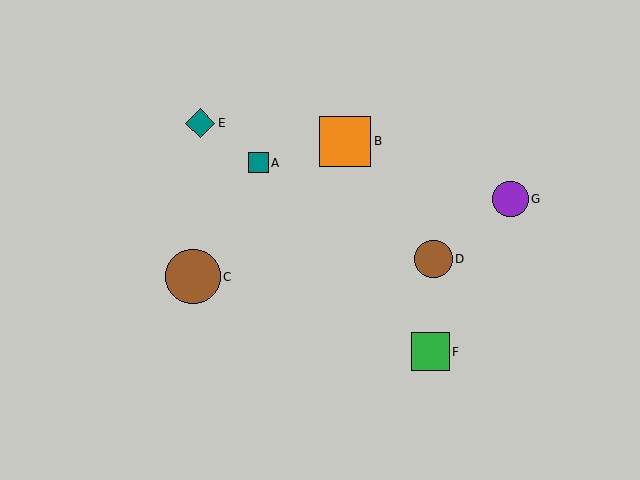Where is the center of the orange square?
The center of the orange square is at (345, 141).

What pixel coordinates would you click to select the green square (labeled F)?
Click at (430, 352) to select the green square F.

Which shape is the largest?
The brown circle (labeled C) is the largest.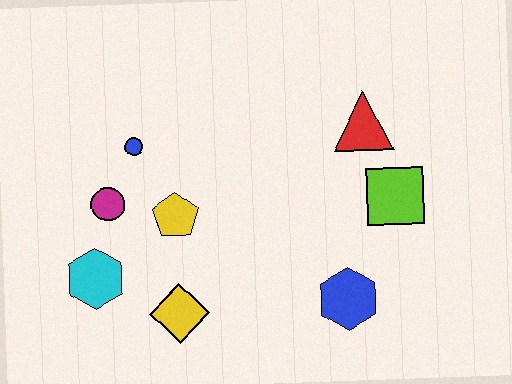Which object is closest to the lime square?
The red triangle is closest to the lime square.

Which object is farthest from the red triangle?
The cyan hexagon is farthest from the red triangle.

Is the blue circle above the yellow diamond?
Yes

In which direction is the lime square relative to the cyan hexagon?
The lime square is to the right of the cyan hexagon.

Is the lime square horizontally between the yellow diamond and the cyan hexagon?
No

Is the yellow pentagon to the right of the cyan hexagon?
Yes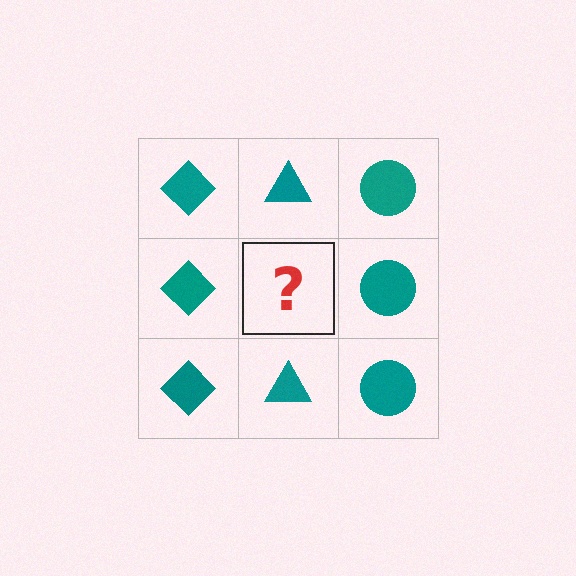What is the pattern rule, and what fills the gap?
The rule is that each column has a consistent shape. The gap should be filled with a teal triangle.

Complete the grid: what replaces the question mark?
The question mark should be replaced with a teal triangle.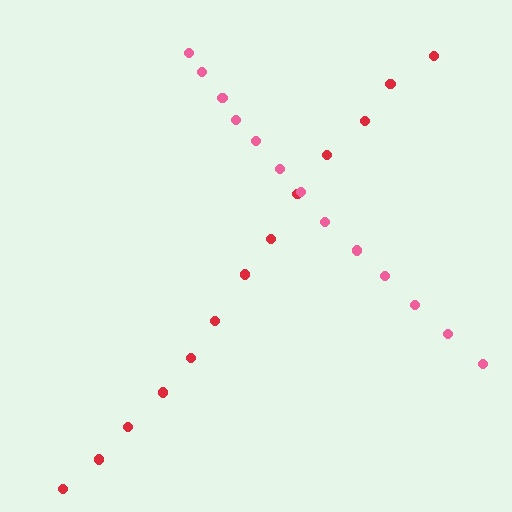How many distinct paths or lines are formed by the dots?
There are 2 distinct paths.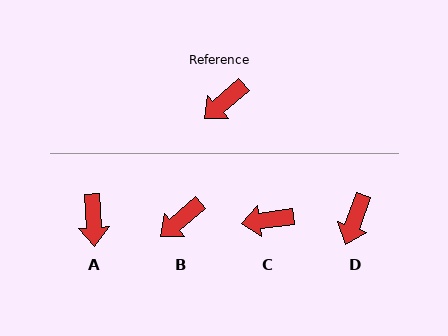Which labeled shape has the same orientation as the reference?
B.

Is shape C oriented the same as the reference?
No, it is off by about 33 degrees.